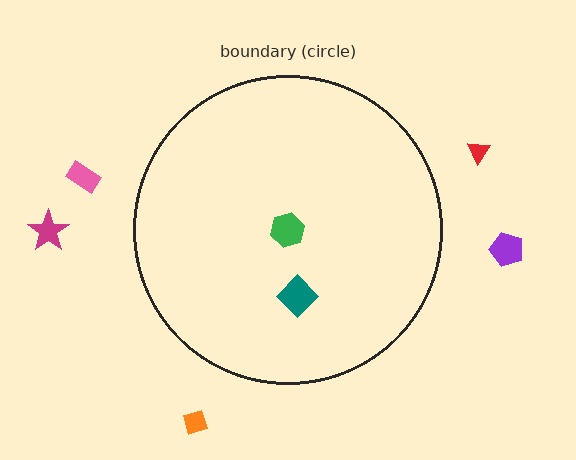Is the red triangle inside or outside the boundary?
Outside.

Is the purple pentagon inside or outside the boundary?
Outside.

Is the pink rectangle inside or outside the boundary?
Outside.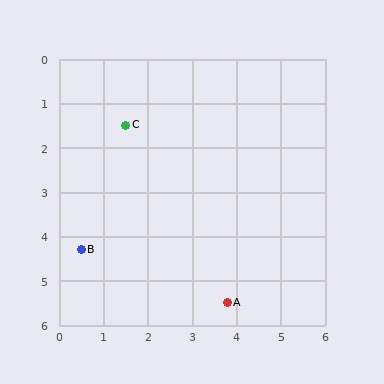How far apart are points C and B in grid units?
Points C and B are about 3.0 grid units apart.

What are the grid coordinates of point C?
Point C is at approximately (1.5, 1.5).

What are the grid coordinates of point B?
Point B is at approximately (0.5, 4.3).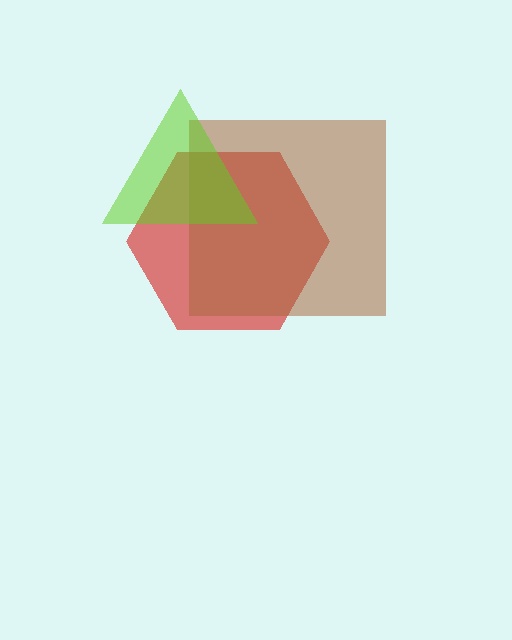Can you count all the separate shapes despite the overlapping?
Yes, there are 3 separate shapes.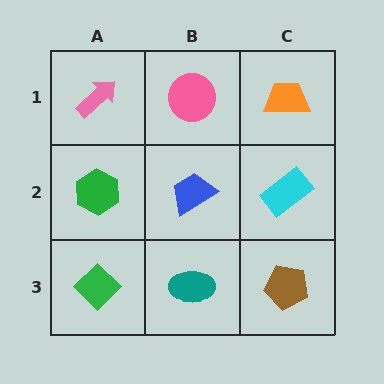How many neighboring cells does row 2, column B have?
4.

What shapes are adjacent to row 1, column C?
A cyan rectangle (row 2, column C), a pink circle (row 1, column B).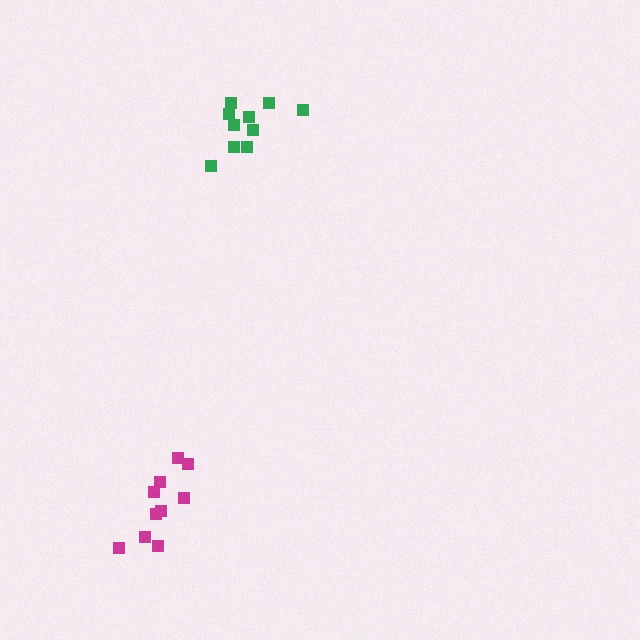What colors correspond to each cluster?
The clusters are colored: magenta, green.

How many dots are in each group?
Group 1: 10 dots, Group 2: 10 dots (20 total).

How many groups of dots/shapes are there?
There are 2 groups.